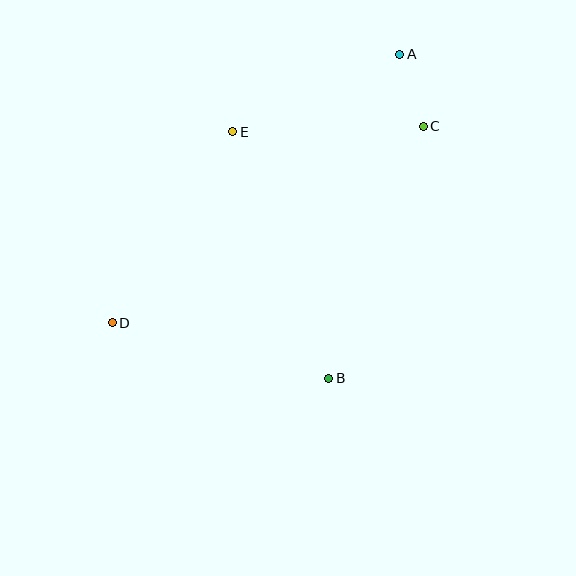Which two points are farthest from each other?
Points A and D are farthest from each other.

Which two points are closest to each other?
Points A and C are closest to each other.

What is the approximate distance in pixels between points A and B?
The distance between A and B is approximately 332 pixels.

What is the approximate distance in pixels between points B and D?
The distance between B and D is approximately 224 pixels.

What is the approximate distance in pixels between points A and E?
The distance between A and E is approximately 184 pixels.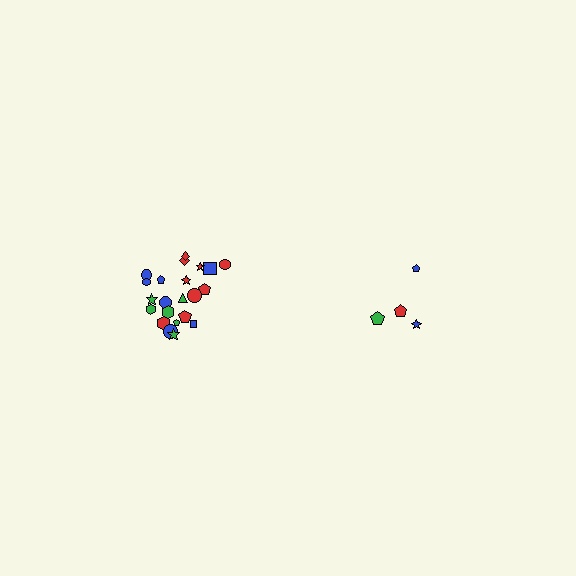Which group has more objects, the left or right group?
The left group.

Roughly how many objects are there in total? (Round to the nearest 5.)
Roughly 25 objects in total.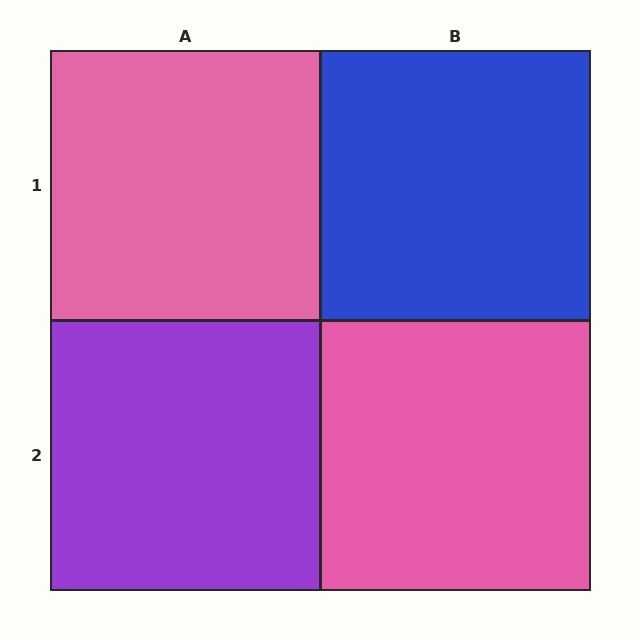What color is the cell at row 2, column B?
Pink.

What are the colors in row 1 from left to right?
Pink, blue.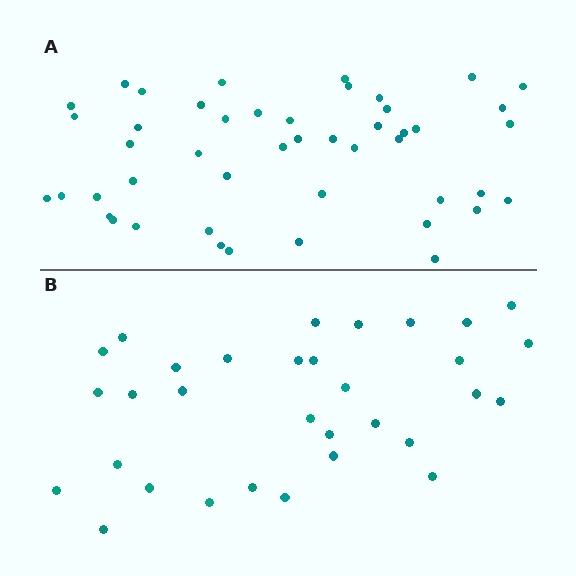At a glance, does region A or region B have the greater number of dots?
Region A (the top region) has more dots.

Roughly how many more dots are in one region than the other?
Region A has approximately 15 more dots than region B.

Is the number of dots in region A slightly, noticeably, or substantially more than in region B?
Region A has substantially more. The ratio is roughly 1.5 to 1.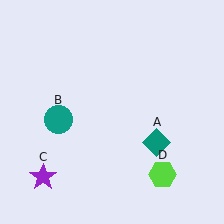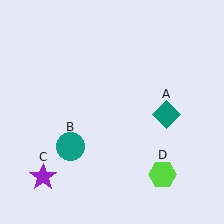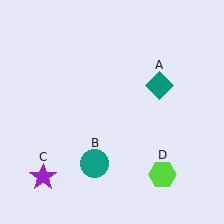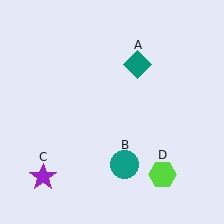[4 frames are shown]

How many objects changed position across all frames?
2 objects changed position: teal diamond (object A), teal circle (object B).